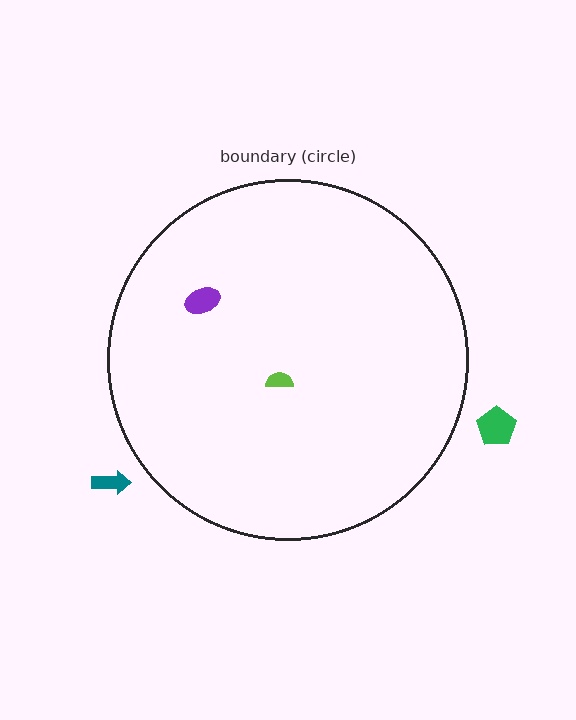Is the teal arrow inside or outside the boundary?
Outside.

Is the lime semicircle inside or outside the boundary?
Inside.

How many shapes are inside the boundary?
2 inside, 2 outside.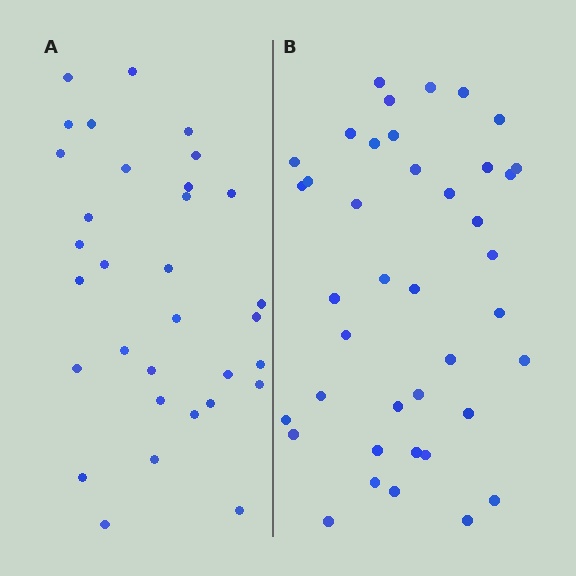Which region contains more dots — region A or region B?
Region B (the right region) has more dots.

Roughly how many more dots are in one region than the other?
Region B has roughly 8 or so more dots than region A.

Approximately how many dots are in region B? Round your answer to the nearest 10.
About 40 dots.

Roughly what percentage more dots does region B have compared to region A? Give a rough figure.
About 25% more.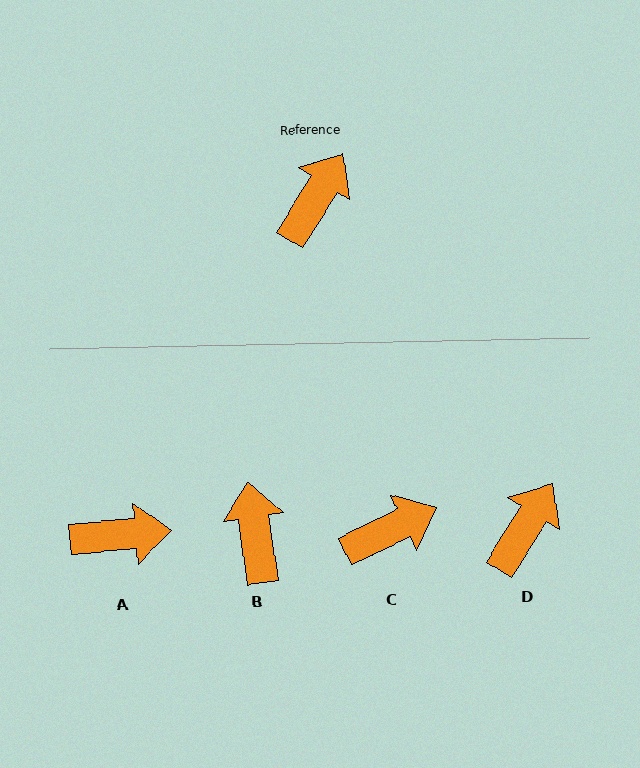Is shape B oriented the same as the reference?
No, it is off by about 41 degrees.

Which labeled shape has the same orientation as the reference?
D.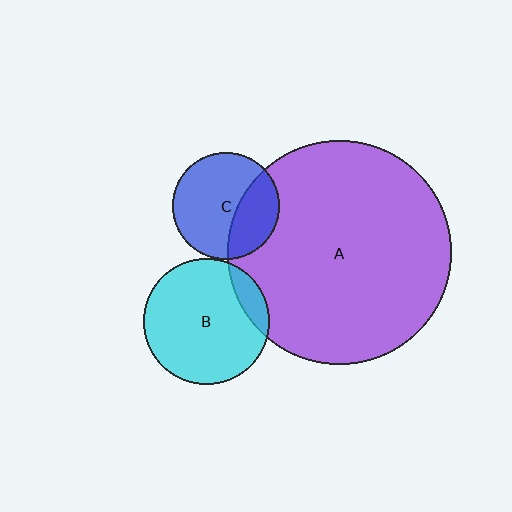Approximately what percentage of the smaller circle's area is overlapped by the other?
Approximately 10%.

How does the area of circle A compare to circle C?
Approximately 4.4 times.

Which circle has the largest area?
Circle A (purple).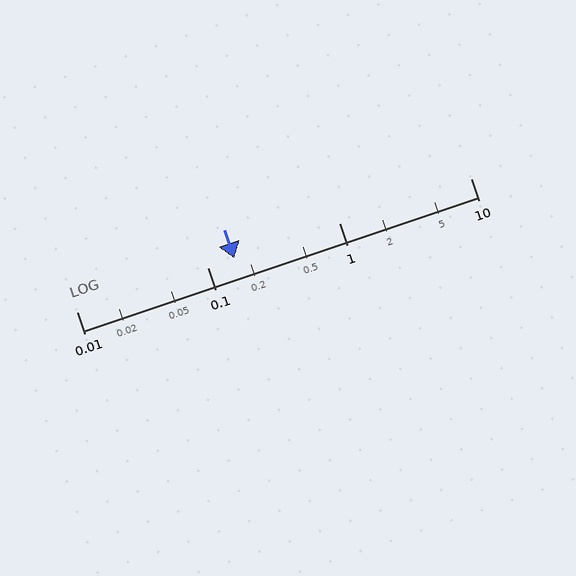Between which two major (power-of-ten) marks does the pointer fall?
The pointer is between 0.1 and 1.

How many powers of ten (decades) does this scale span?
The scale spans 3 decades, from 0.01 to 10.